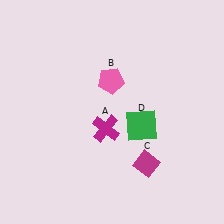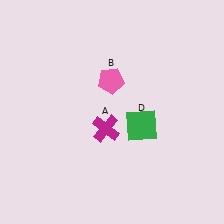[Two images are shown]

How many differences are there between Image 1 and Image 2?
There is 1 difference between the two images.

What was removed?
The magenta diamond (C) was removed in Image 2.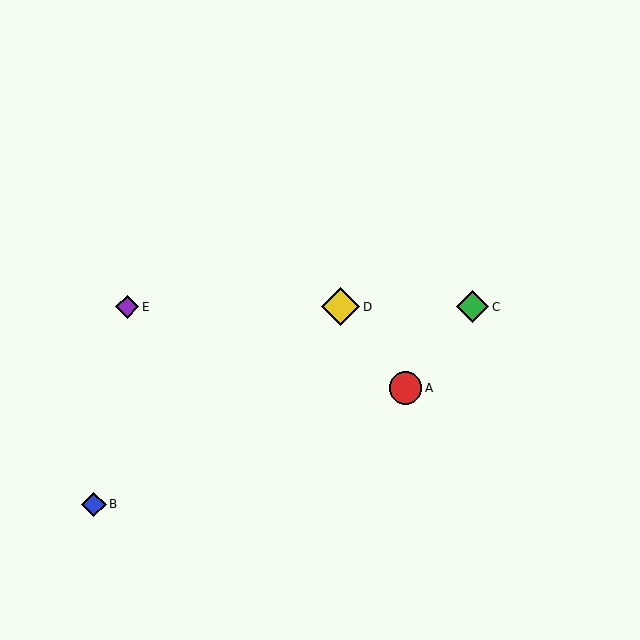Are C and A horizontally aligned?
No, C is at y≈307 and A is at y≈388.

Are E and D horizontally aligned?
Yes, both are at y≈307.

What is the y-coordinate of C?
Object C is at y≈307.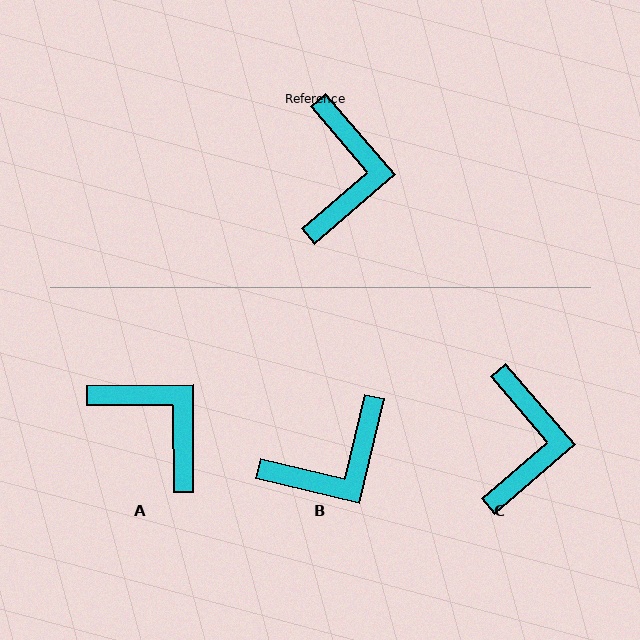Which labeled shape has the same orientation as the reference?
C.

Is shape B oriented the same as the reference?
No, it is off by about 54 degrees.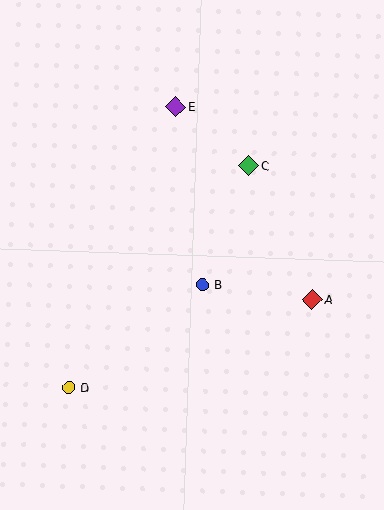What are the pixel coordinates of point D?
Point D is at (69, 388).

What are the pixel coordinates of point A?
Point A is at (312, 299).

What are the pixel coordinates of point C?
Point C is at (249, 165).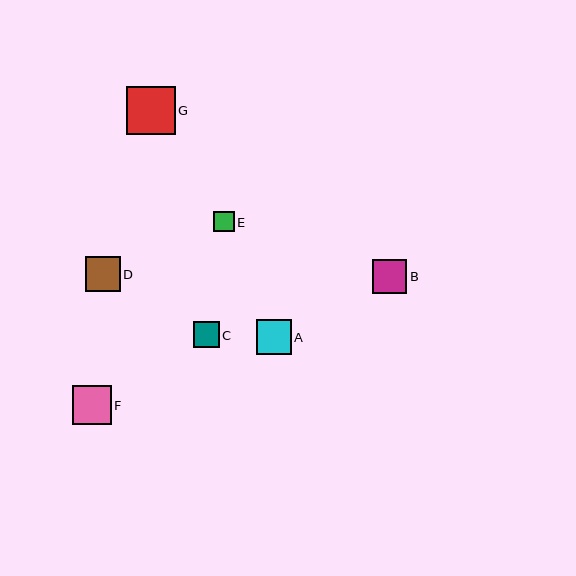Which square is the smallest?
Square E is the smallest with a size of approximately 20 pixels.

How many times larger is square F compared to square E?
Square F is approximately 1.9 times the size of square E.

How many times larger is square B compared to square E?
Square B is approximately 1.7 times the size of square E.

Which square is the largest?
Square G is the largest with a size of approximately 48 pixels.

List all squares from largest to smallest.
From largest to smallest: G, F, A, D, B, C, E.